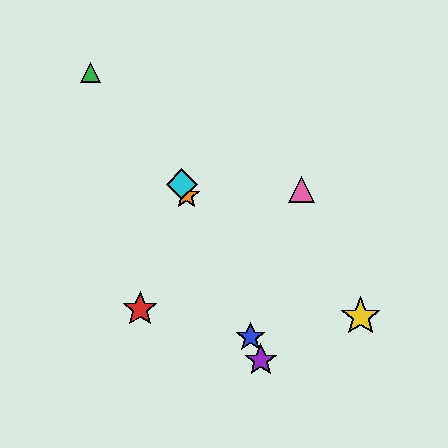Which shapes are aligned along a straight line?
The blue star, the purple star, the orange star, the cyan diamond are aligned along a straight line.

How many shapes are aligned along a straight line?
4 shapes (the blue star, the purple star, the orange star, the cyan diamond) are aligned along a straight line.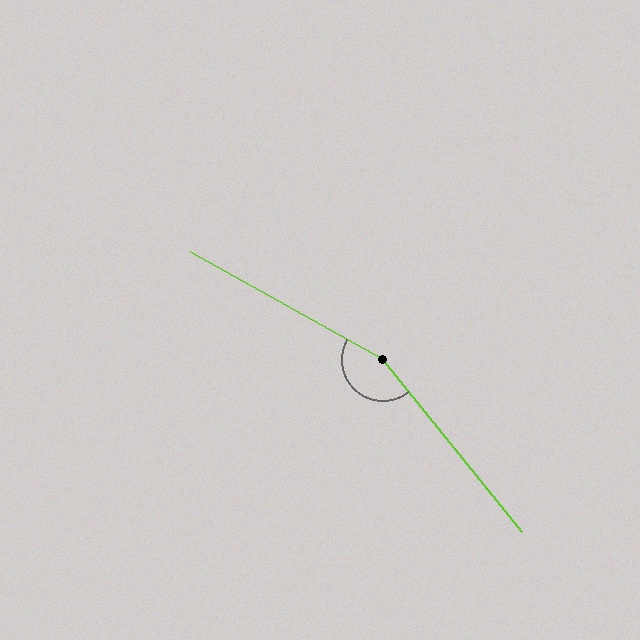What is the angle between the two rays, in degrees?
Approximately 158 degrees.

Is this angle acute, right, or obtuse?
It is obtuse.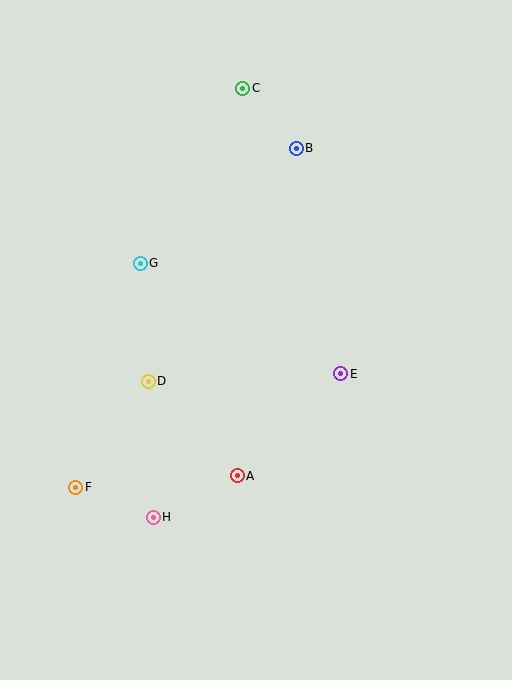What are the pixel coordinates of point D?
Point D is at (148, 381).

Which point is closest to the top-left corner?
Point C is closest to the top-left corner.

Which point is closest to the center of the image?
Point E at (341, 374) is closest to the center.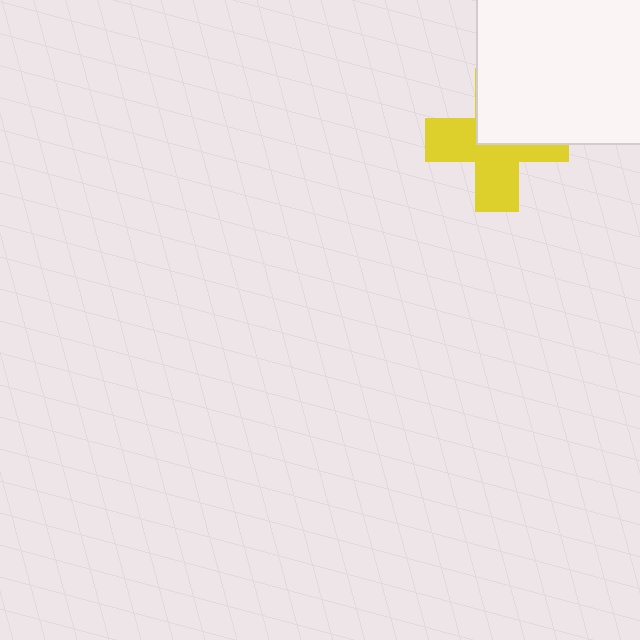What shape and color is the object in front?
The object in front is a white square.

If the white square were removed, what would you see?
You would see the complete yellow cross.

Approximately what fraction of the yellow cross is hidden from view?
Roughly 45% of the yellow cross is hidden behind the white square.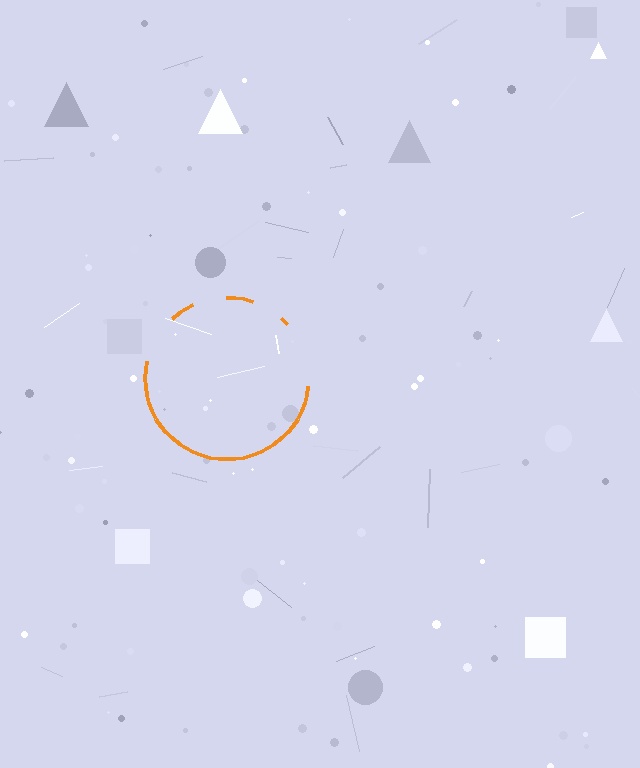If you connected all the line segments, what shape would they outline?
They would outline a circle.